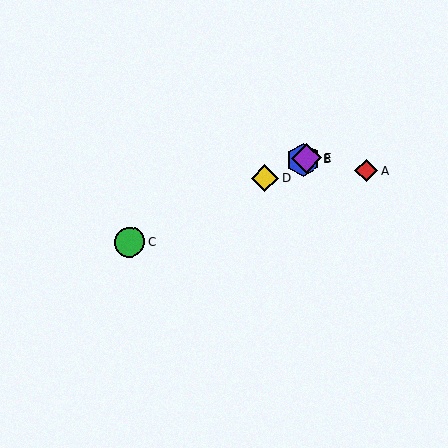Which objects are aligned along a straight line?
Objects B, C, D, E are aligned along a straight line.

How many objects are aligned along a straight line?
4 objects (B, C, D, E) are aligned along a straight line.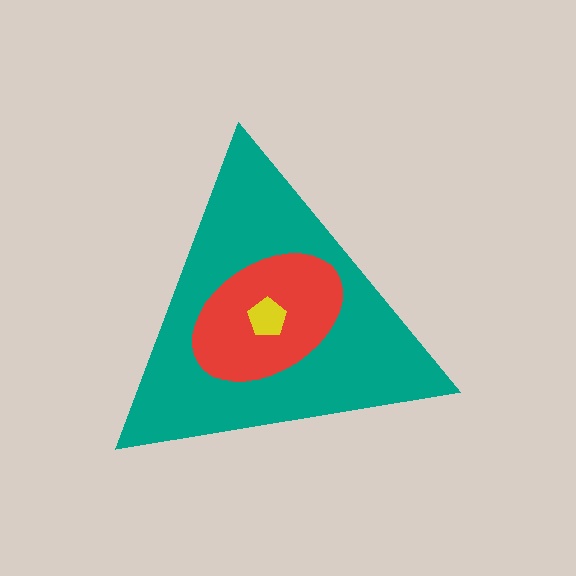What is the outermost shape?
The teal triangle.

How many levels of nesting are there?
3.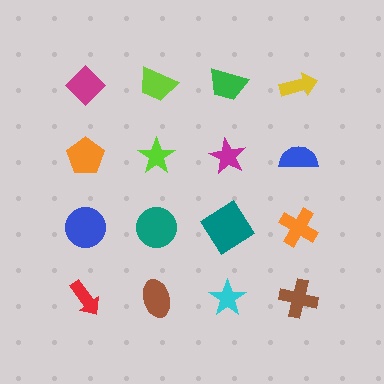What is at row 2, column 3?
A magenta star.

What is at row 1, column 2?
A lime trapezoid.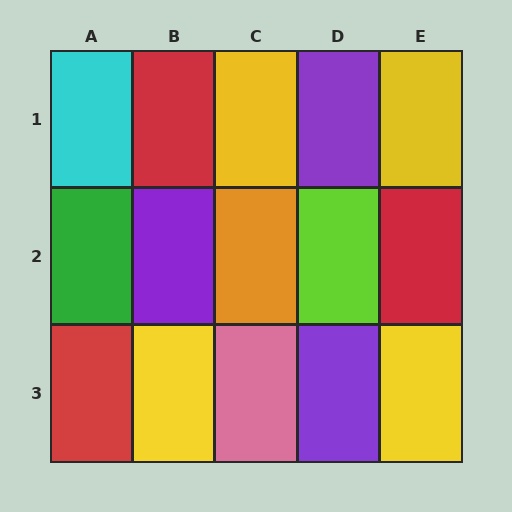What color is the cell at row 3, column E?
Yellow.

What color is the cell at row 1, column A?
Cyan.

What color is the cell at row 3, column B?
Yellow.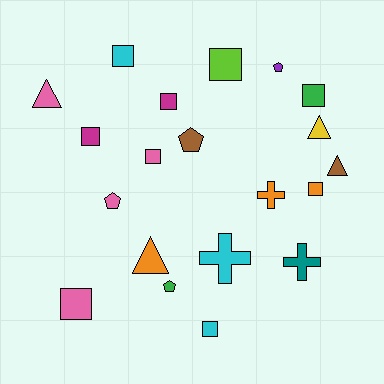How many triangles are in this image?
There are 4 triangles.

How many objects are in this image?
There are 20 objects.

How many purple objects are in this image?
There is 1 purple object.